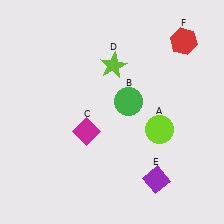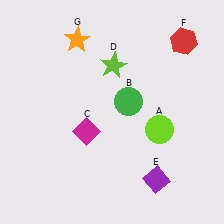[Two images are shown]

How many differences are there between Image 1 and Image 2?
There is 1 difference between the two images.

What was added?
An orange star (G) was added in Image 2.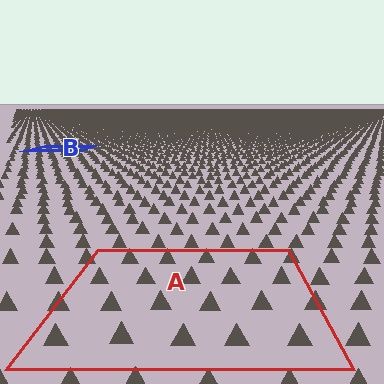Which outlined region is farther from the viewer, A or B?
Region B is farther from the viewer — the texture elements inside it appear smaller and more densely packed.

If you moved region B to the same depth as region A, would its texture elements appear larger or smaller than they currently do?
They would appear larger. At a closer depth, the same texture elements are projected at a bigger on-screen size.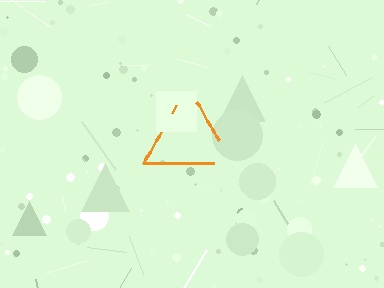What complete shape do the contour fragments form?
The contour fragments form a triangle.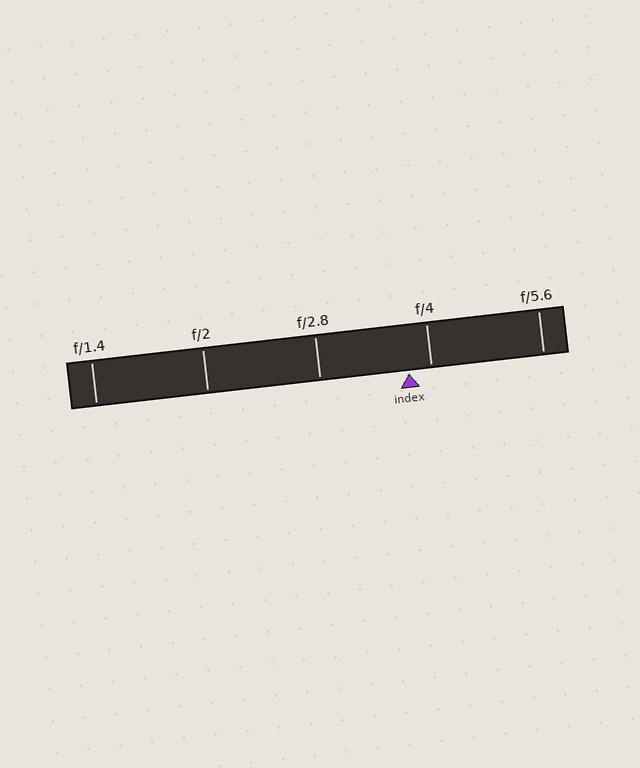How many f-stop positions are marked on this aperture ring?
There are 5 f-stop positions marked.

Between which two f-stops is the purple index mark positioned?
The index mark is between f/2.8 and f/4.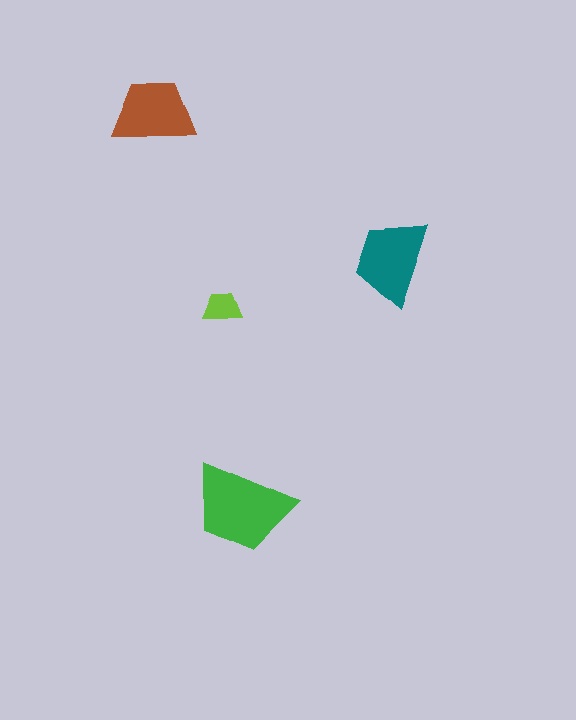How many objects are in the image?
There are 4 objects in the image.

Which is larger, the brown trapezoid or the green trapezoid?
The green one.